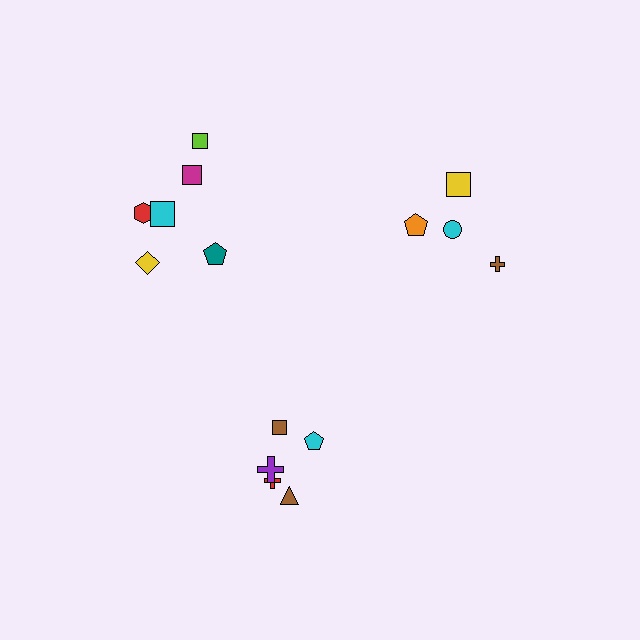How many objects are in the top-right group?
There are 4 objects.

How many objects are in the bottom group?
There are 5 objects.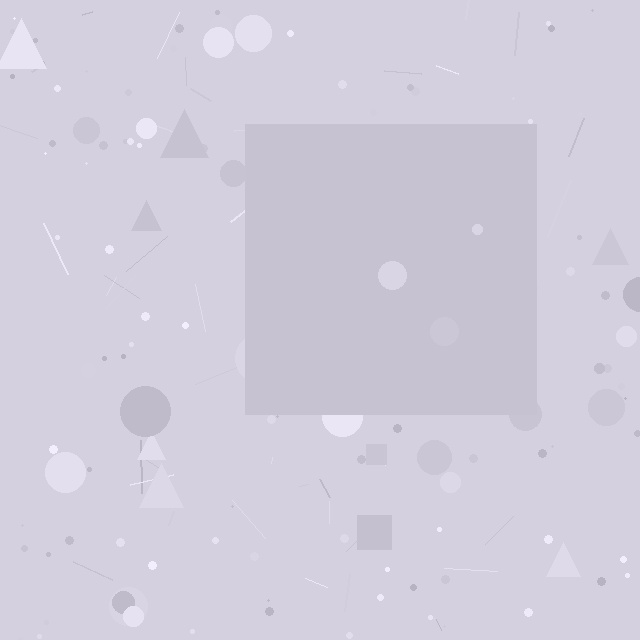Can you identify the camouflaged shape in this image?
The camouflaged shape is a square.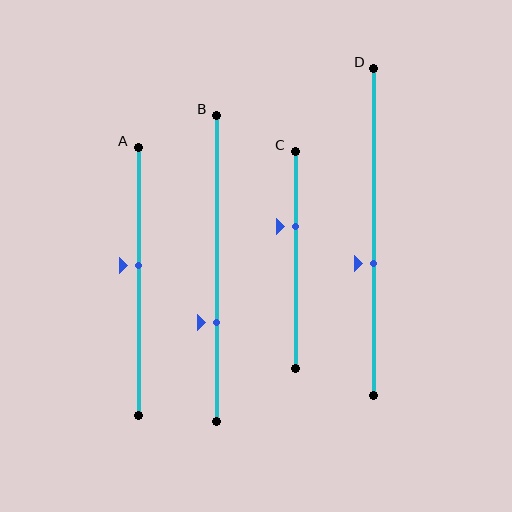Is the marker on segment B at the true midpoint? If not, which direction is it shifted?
No, the marker on segment B is shifted downward by about 18% of the segment length.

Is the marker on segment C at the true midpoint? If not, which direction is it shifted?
No, the marker on segment C is shifted upward by about 15% of the segment length.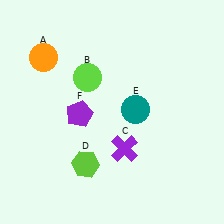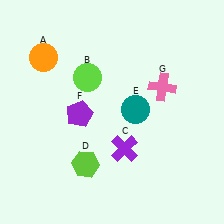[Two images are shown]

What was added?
A pink cross (G) was added in Image 2.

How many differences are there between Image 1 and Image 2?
There is 1 difference between the two images.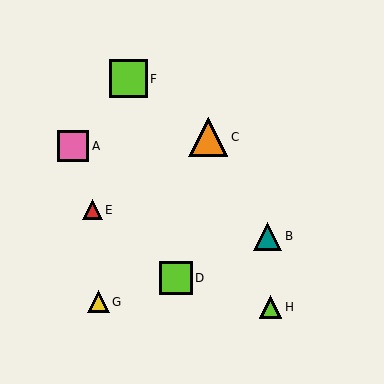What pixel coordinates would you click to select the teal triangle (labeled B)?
Click at (268, 236) to select the teal triangle B.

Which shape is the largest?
The orange triangle (labeled C) is the largest.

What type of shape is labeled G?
Shape G is a yellow triangle.